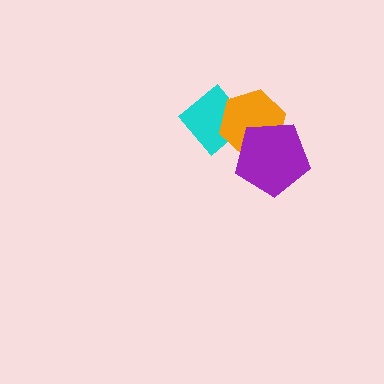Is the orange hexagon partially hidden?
Yes, it is partially covered by another shape.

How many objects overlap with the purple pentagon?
1 object overlaps with the purple pentagon.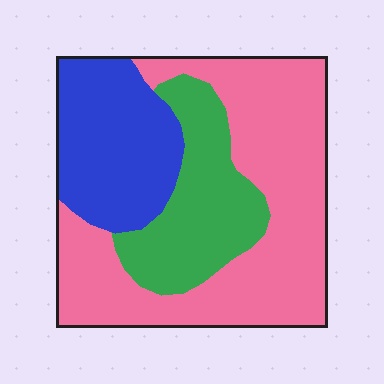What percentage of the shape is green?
Green takes up about one quarter (1/4) of the shape.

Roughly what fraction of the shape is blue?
Blue covers about 25% of the shape.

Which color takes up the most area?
Pink, at roughly 50%.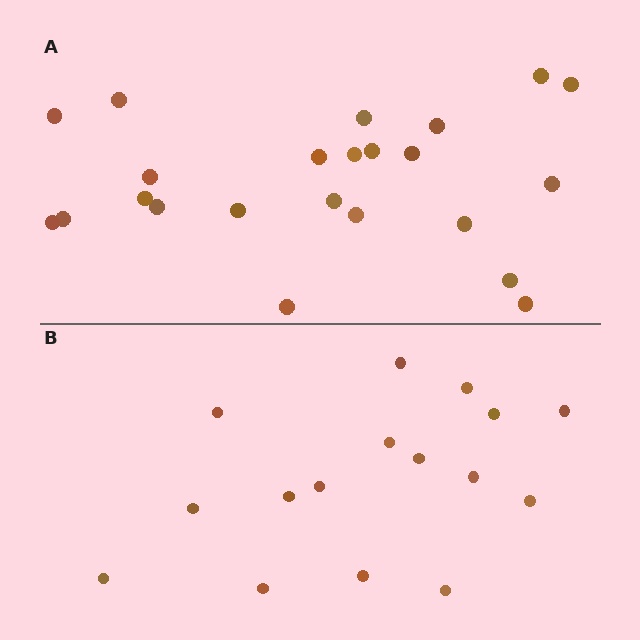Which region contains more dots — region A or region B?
Region A (the top region) has more dots.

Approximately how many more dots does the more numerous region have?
Region A has roughly 8 or so more dots than region B.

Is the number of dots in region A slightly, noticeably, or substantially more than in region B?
Region A has noticeably more, but not dramatically so. The ratio is roughly 1.4 to 1.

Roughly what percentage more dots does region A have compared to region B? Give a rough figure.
About 45% more.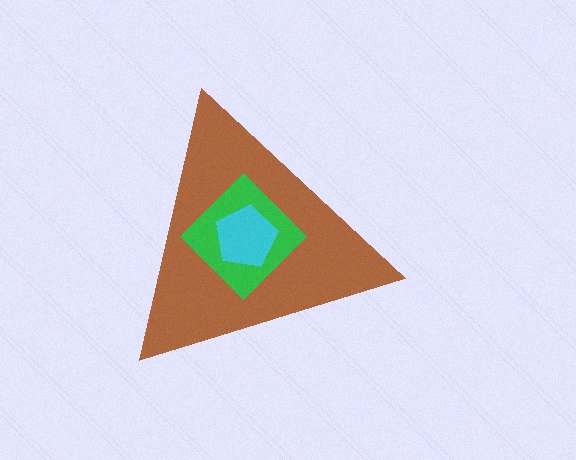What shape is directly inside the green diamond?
The cyan pentagon.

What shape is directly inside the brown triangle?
The green diamond.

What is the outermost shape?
The brown triangle.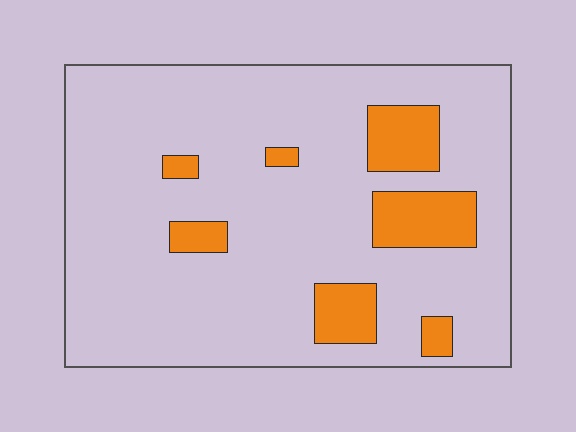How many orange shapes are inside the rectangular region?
7.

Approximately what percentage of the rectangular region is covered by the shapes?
Approximately 15%.